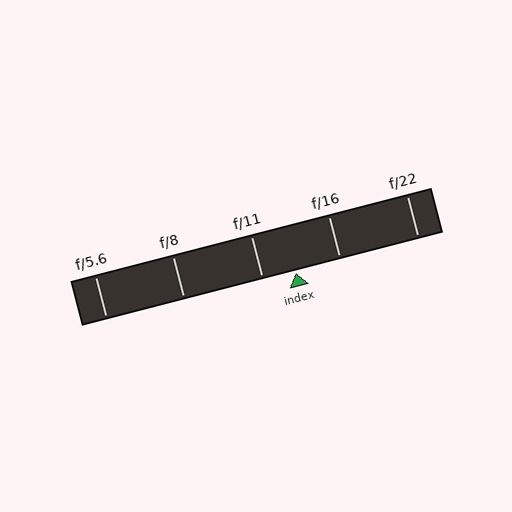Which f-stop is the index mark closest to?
The index mark is closest to f/11.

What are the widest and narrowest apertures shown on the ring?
The widest aperture shown is f/5.6 and the narrowest is f/22.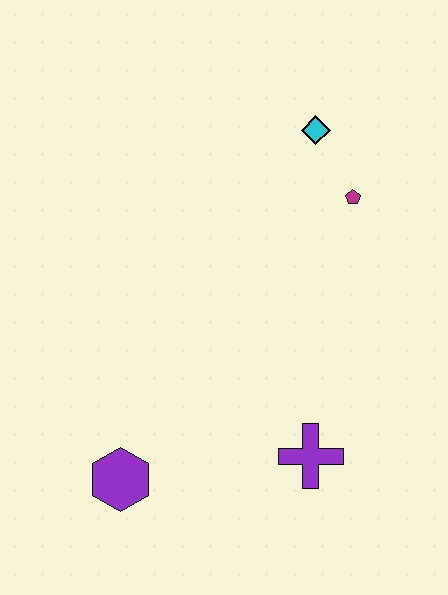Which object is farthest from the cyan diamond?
The purple hexagon is farthest from the cyan diamond.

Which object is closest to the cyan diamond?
The magenta pentagon is closest to the cyan diamond.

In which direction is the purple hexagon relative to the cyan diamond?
The purple hexagon is below the cyan diamond.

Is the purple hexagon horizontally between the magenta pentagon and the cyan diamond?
No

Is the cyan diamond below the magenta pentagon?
No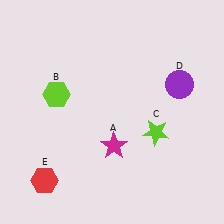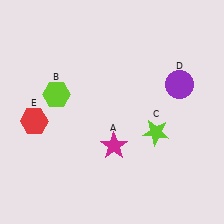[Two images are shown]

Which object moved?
The red hexagon (E) moved up.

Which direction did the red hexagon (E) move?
The red hexagon (E) moved up.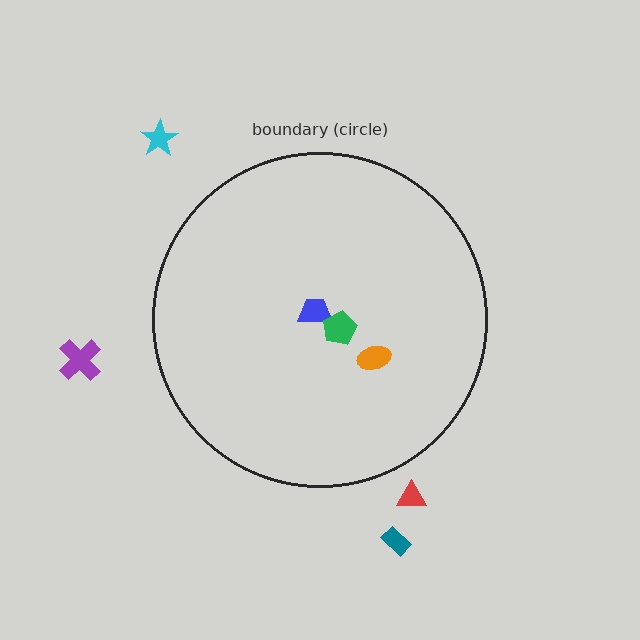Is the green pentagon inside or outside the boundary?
Inside.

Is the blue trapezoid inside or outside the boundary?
Inside.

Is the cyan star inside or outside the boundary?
Outside.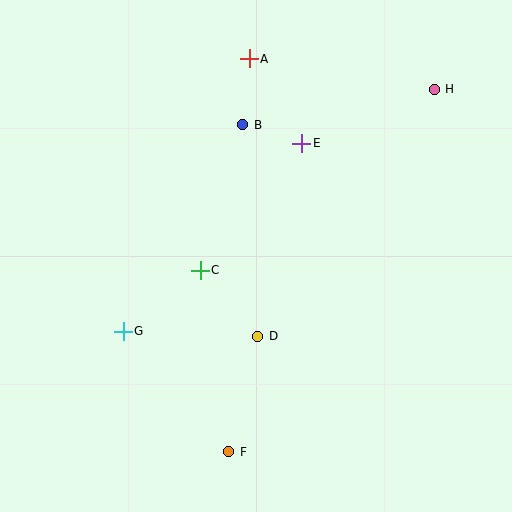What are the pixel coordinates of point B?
Point B is at (243, 125).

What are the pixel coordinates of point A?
Point A is at (249, 59).